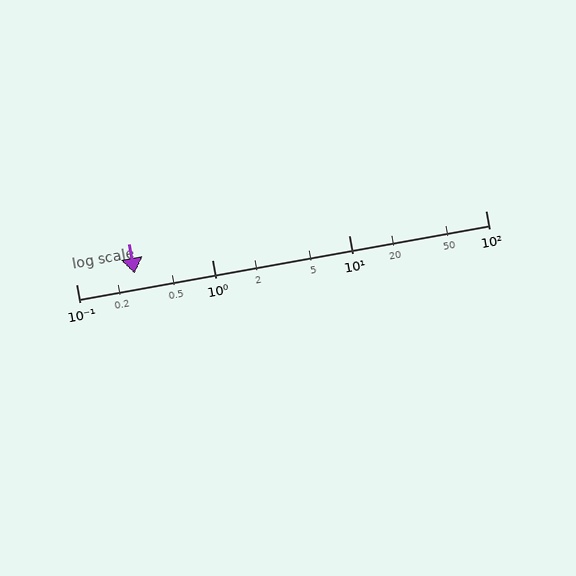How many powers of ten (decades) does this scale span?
The scale spans 3 decades, from 0.1 to 100.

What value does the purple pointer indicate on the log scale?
The pointer indicates approximately 0.27.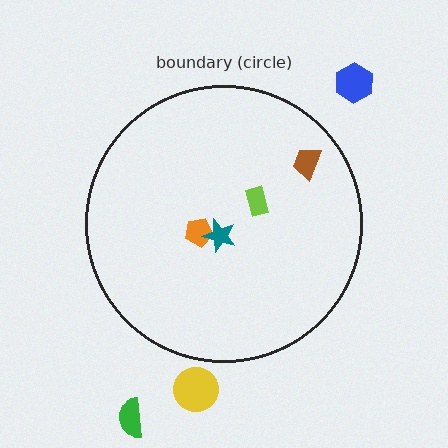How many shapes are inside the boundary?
4 inside, 3 outside.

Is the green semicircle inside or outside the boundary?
Outside.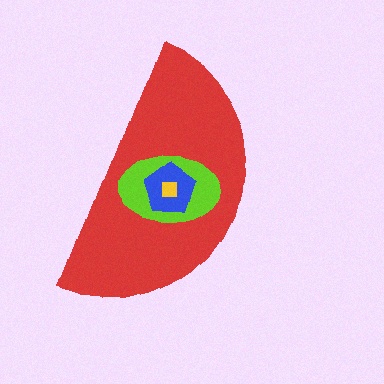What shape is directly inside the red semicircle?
The lime ellipse.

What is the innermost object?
The yellow square.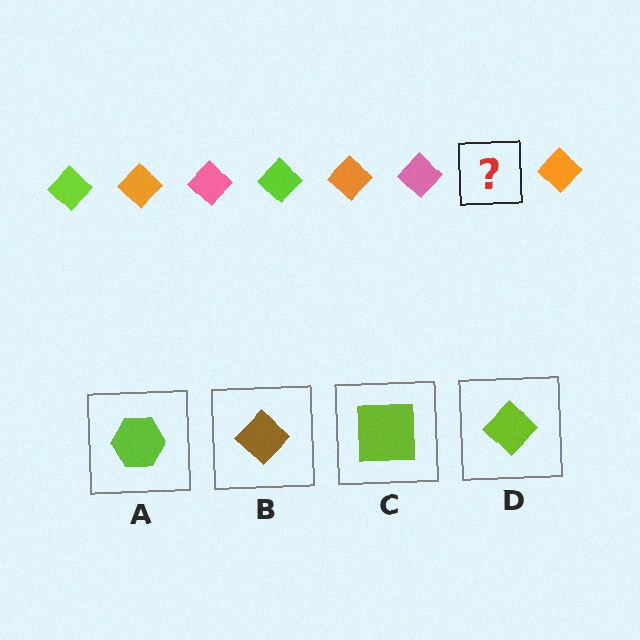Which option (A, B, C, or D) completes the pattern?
D.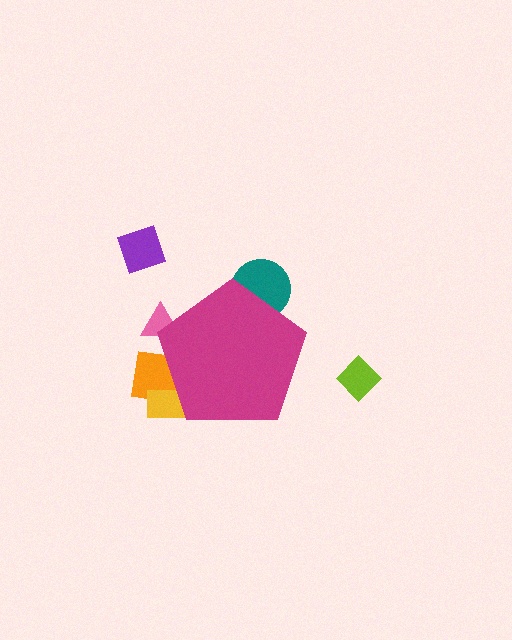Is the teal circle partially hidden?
Yes, the teal circle is partially hidden behind the magenta pentagon.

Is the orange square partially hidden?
Yes, the orange square is partially hidden behind the magenta pentagon.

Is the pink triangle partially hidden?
Yes, the pink triangle is partially hidden behind the magenta pentagon.